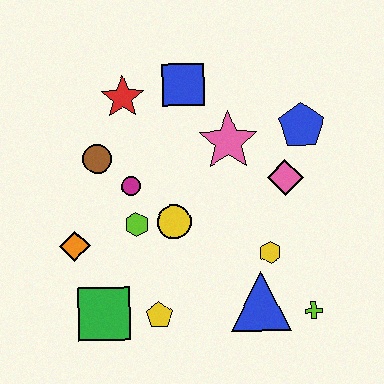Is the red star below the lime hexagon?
No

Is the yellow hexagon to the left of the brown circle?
No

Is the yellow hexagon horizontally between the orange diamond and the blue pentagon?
Yes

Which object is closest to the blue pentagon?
The pink diamond is closest to the blue pentagon.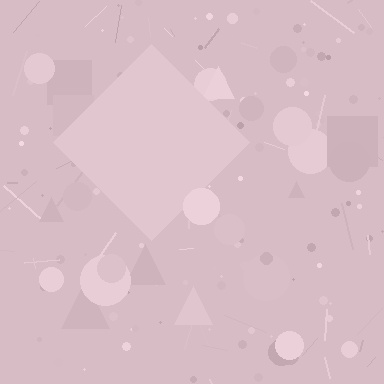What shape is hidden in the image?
A diamond is hidden in the image.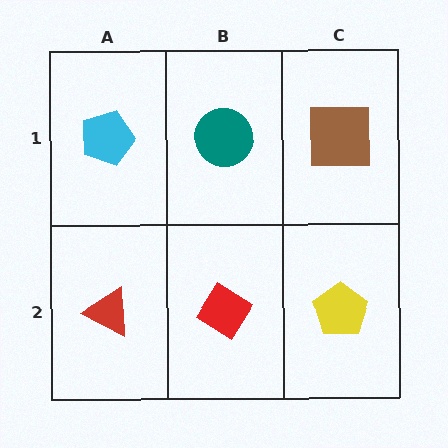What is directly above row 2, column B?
A teal circle.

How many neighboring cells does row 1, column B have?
3.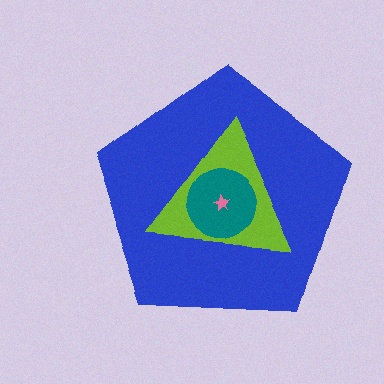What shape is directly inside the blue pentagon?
The lime triangle.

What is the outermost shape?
The blue pentagon.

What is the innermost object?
The pink star.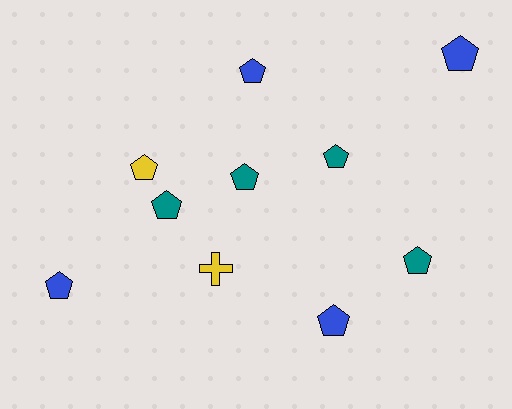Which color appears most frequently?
Teal, with 4 objects.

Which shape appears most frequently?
Pentagon, with 9 objects.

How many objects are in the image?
There are 10 objects.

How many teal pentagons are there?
There are 4 teal pentagons.